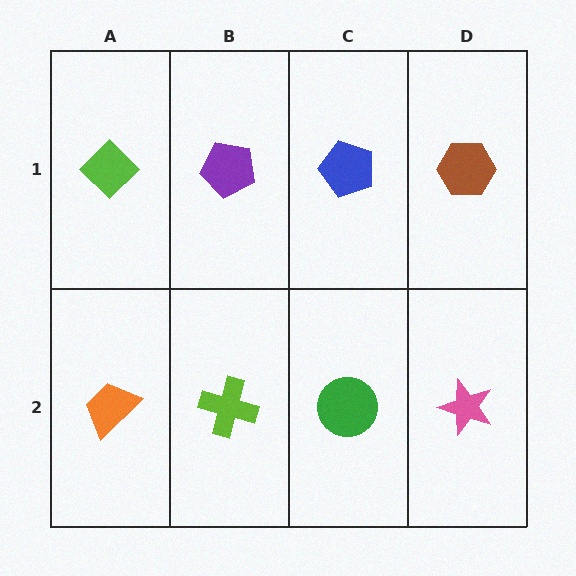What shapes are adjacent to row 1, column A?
An orange trapezoid (row 2, column A), a purple pentagon (row 1, column B).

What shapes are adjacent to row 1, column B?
A lime cross (row 2, column B), a lime diamond (row 1, column A), a blue pentagon (row 1, column C).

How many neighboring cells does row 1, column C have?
3.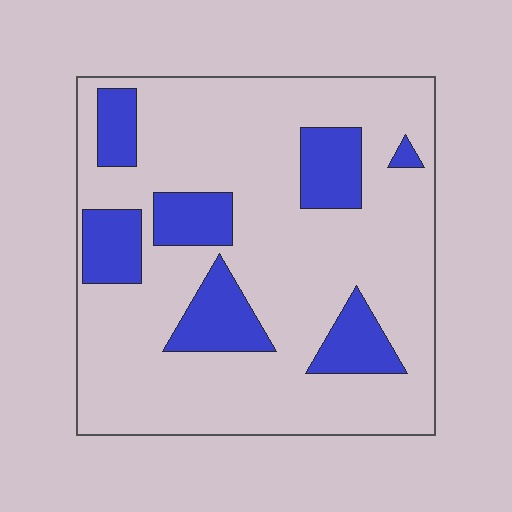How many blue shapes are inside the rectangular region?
7.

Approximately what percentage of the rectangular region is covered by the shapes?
Approximately 20%.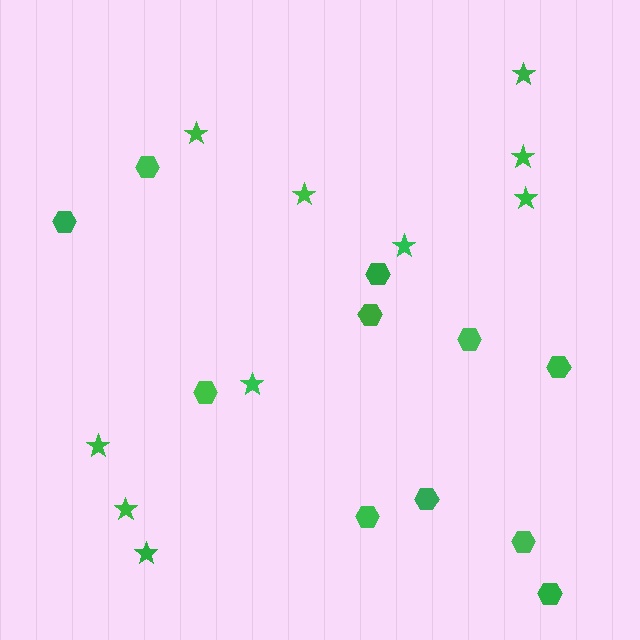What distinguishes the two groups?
There are 2 groups: one group of hexagons (11) and one group of stars (10).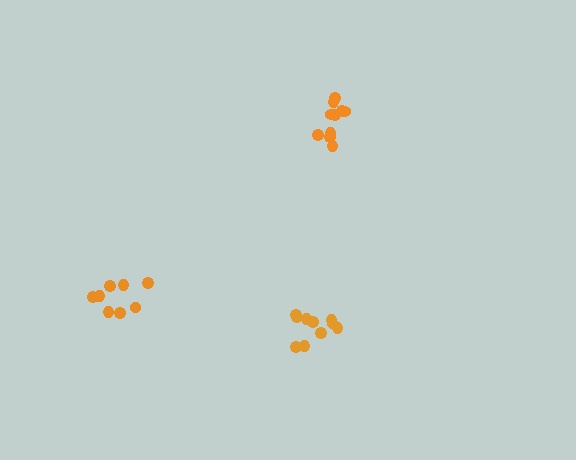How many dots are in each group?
Group 1: 10 dots, Group 2: 8 dots, Group 3: 11 dots (29 total).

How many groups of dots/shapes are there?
There are 3 groups.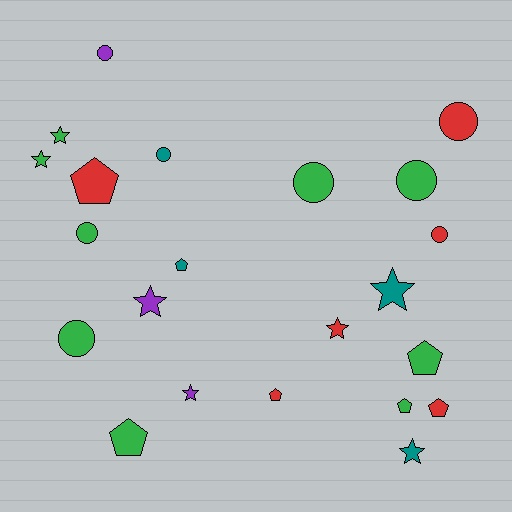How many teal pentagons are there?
There is 1 teal pentagon.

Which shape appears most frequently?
Circle, with 8 objects.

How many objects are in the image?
There are 22 objects.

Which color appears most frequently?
Green, with 9 objects.